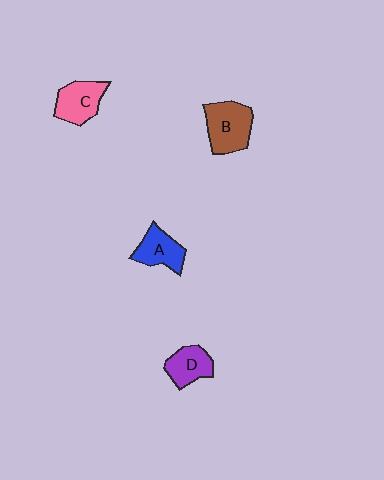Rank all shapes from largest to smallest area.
From largest to smallest: B (brown), C (pink), A (blue), D (purple).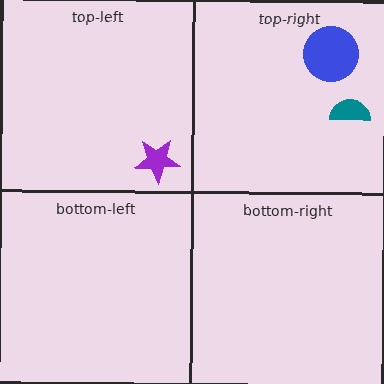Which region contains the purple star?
The top-left region.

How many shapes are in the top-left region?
1.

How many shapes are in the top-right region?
2.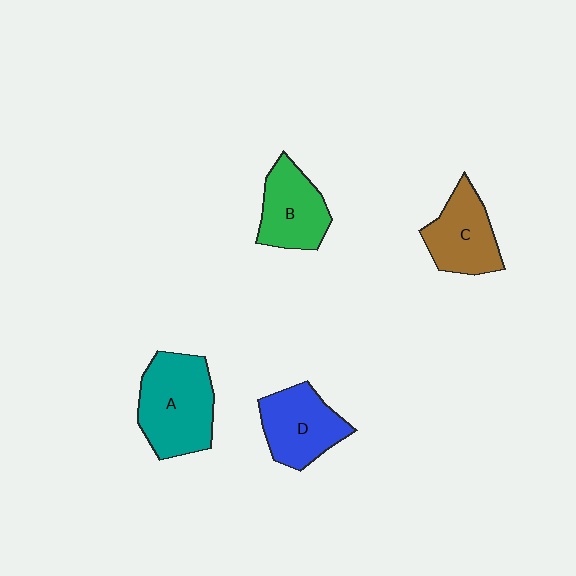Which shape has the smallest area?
Shape B (green).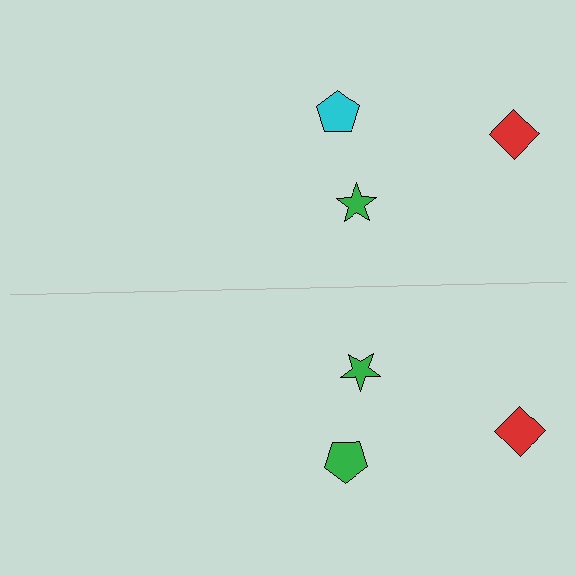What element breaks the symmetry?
The green pentagon on the bottom side breaks the symmetry — its mirror counterpart is cyan.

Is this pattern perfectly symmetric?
No, the pattern is not perfectly symmetric. The green pentagon on the bottom side breaks the symmetry — its mirror counterpart is cyan.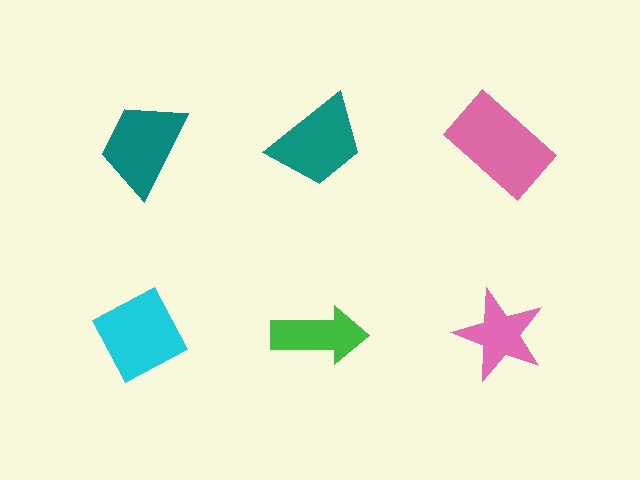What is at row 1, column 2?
A teal trapezoid.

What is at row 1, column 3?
A pink rectangle.